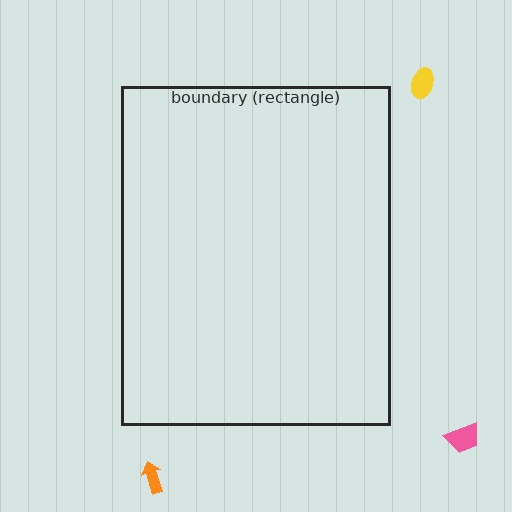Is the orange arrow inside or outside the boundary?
Outside.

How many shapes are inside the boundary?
0 inside, 3 outside.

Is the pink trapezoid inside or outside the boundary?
Outside.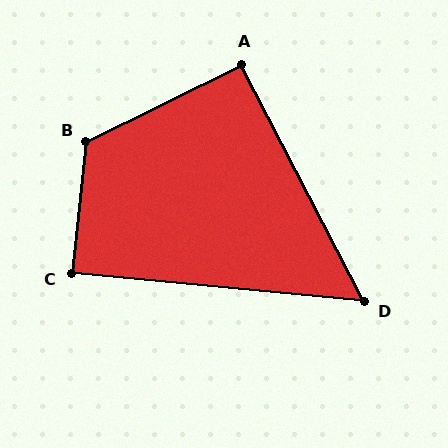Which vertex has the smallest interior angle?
D, at approximately 57 degrees.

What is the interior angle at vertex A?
Approximately 91 degrees (approximately right).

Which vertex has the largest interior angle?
B, at approximately 123 degrees.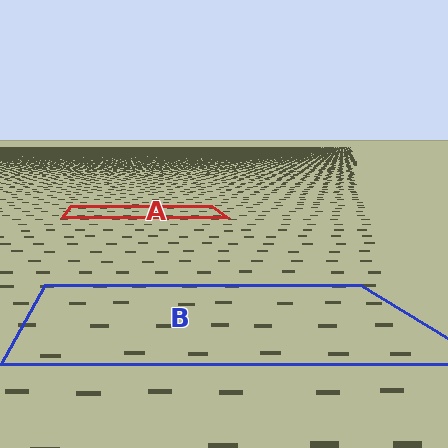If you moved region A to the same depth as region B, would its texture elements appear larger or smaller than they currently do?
They would appear larger. At a closer depth, the same texture elements are projected at a bigger on-screen size.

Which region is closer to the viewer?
Region B is closer. The texture elements there are larger and more spread out.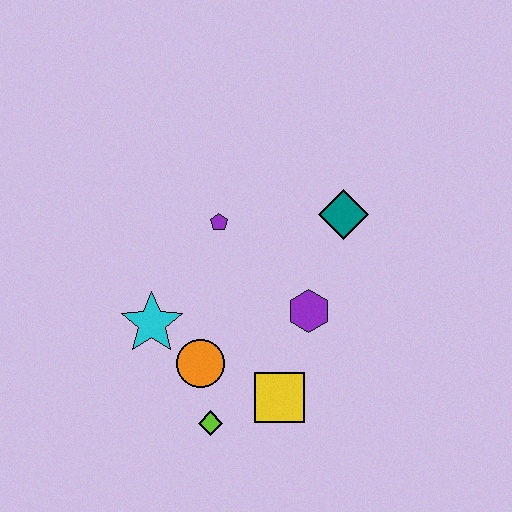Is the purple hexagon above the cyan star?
Yes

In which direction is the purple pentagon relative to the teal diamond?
The purple pentagon is to the left of the teal diamond.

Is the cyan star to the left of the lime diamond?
Yes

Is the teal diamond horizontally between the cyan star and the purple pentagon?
No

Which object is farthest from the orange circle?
The teal diamond is farthest from the orange circle.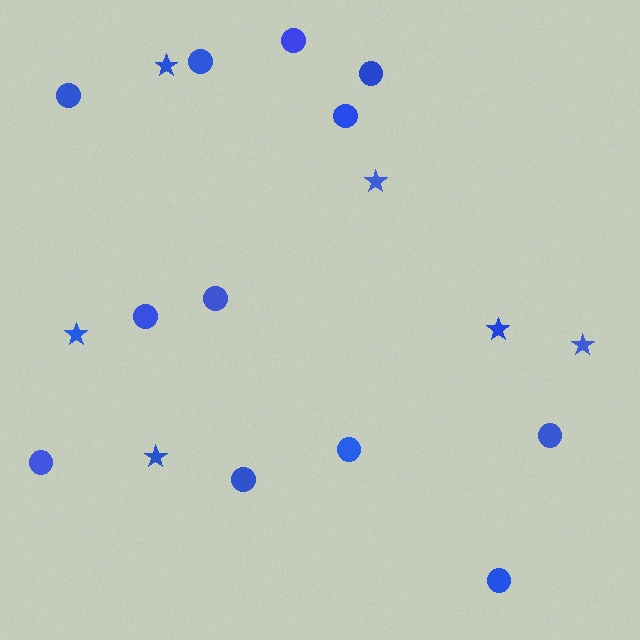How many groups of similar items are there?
There are 2 groups: one group of stars (6) and one group of circles (12).